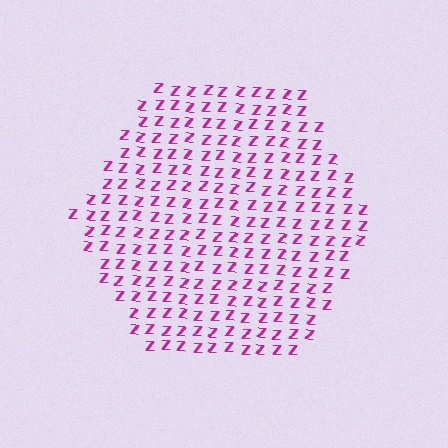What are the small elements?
The small elements are letter Z's.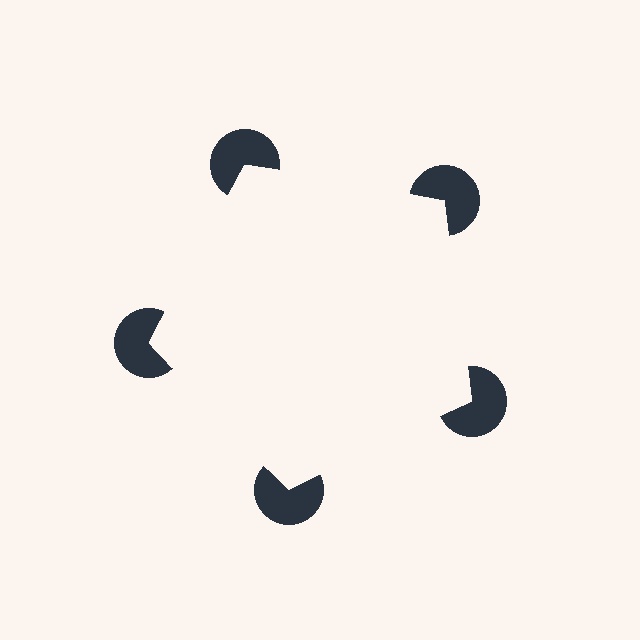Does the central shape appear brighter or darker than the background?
It typically appears slightly brighter than the background, even though no actual brightness change is drawn.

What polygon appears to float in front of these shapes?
An illusory pentagon — its edges are inferred from the aligned wedge cuts in the pac-man discs, not physically drawn.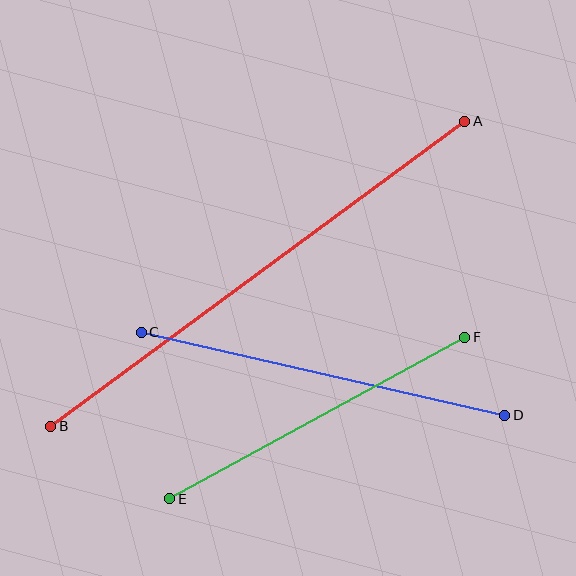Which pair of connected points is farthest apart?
Points A and B are farthest apart.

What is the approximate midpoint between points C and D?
The midpoint is at approximately (323, 374) pixels.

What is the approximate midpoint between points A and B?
The midpoint is at approximately (258, 274) pixels.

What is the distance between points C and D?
The distance is approximately 372 pixels.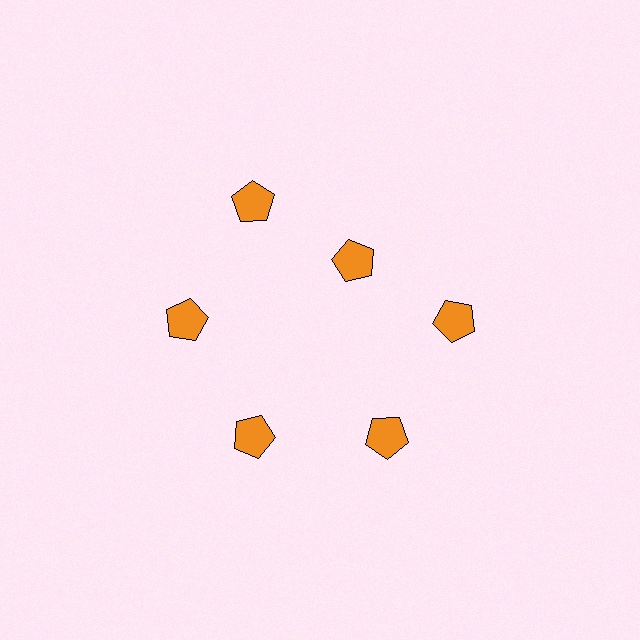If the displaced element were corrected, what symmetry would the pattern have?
It would have 6-fold rotational symmetry — the pattern would map onto itself every 60 degrees.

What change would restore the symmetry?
The symmetry would be restored by moving it outward, back onto the ring so that all 6 pentagons sit at equal angles and equal distance from the center.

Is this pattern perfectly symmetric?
No. The 6 orange pentagons are arranged in a ring, but one element near the 1 o'clock position is pulled inward toward the center, breaking the 6-fold rotational symmetry.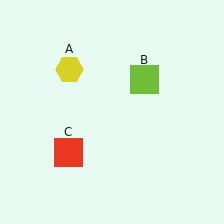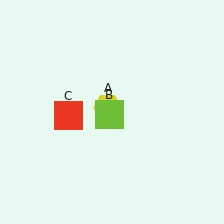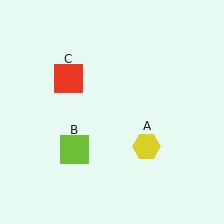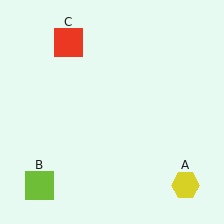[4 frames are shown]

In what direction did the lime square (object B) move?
The lime square (object B) moved down and to the left.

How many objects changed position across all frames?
3 objects changed position: yellow hexagon (object A), lime square (object B), red square (object C).